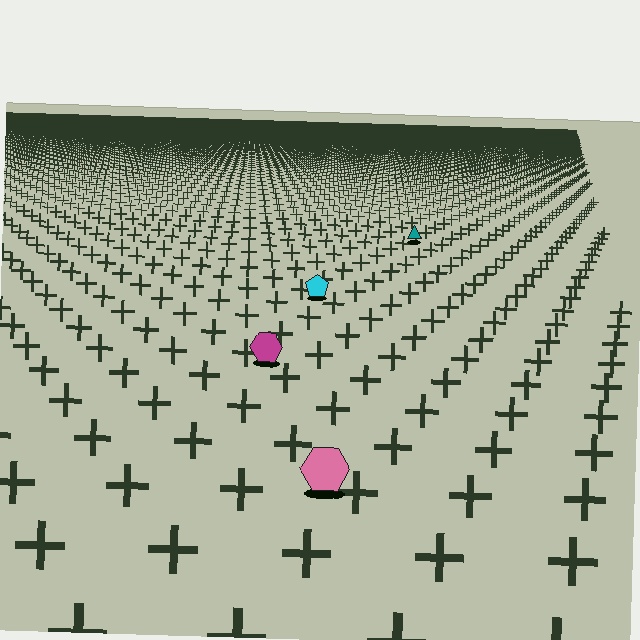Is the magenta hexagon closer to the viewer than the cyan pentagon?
Yes. The magenta hexagon is closer — you can tell from the texture gradient: the ground texture is coarser near it.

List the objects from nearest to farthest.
From nearest to farthest: the pink hexagon, the magenta hexagon, the cyan pentagon, the teal triangle.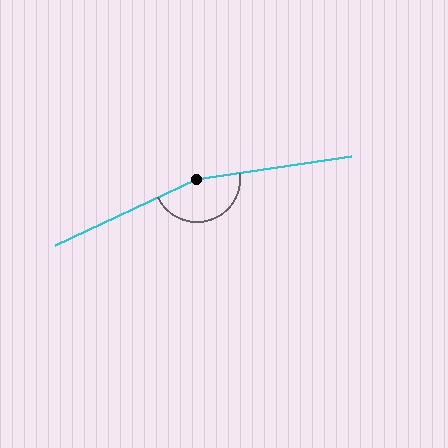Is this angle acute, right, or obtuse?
It is obtuse.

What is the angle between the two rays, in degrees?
Approximately 163 degrees.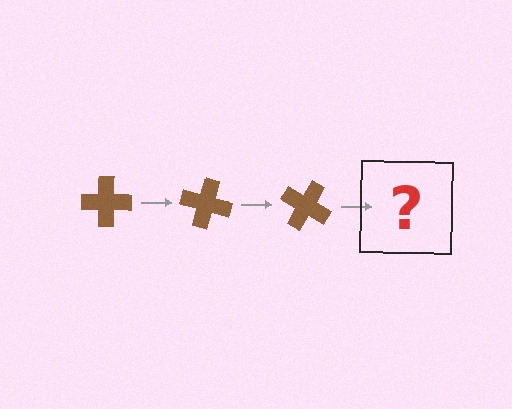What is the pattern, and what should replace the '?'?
The pattern is that the cross rotates 15 degrees each step. The '?' should be a brown cross rotated 45 degrees.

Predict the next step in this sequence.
The next step is a brown cross rotated 45 degrees.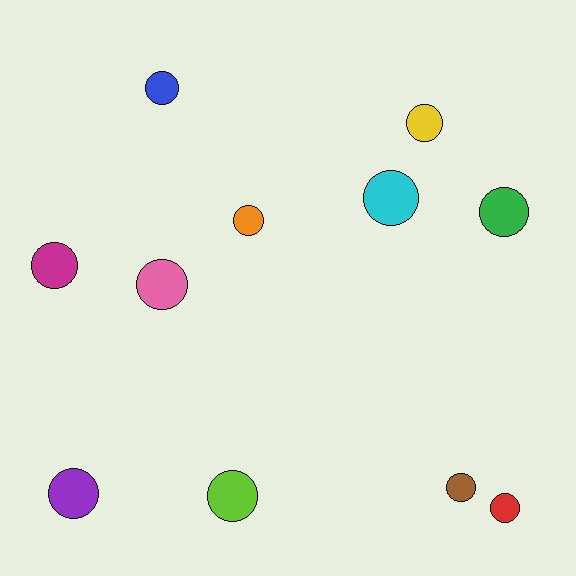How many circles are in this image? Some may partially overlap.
There are 11 circles.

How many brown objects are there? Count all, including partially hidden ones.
There is 1 brown object.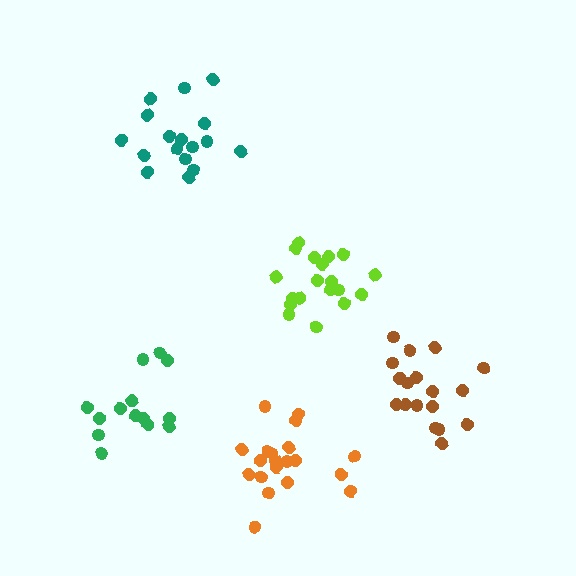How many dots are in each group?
Group 1: 14 dots, Group 2: 20 dots, Group 3: 18 dots, Group 4: 17 dots, Group 5: 19 dots (88 total).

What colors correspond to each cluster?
The clusters are colored: green, orange, brown, teal, lime.